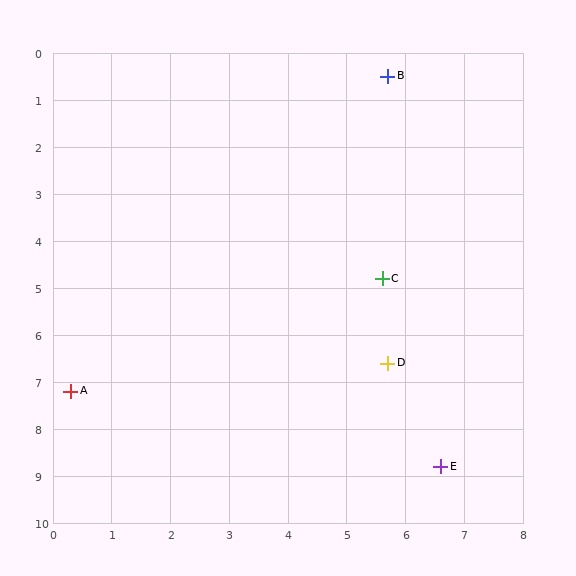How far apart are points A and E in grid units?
Points A and E are about 6.5 grid units apart.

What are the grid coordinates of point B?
Point B is at approximately (5.7, 0.5).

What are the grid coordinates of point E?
Point E is at approximately (6.6, 8.8).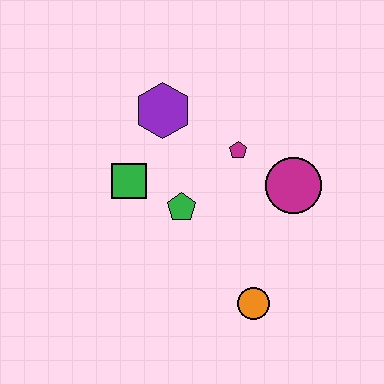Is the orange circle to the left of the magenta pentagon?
No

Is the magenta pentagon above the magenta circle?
Yes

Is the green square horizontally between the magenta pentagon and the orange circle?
No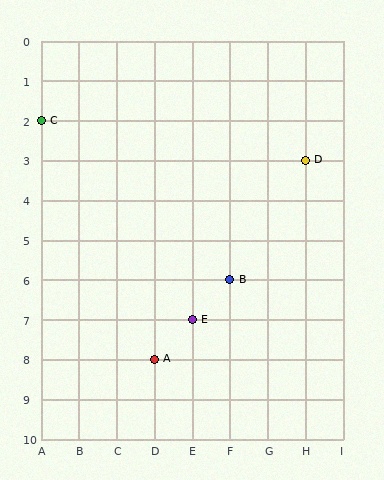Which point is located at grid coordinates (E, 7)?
Point E is at (E, 7).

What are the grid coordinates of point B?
Point B is at grid coordinates (F, 6).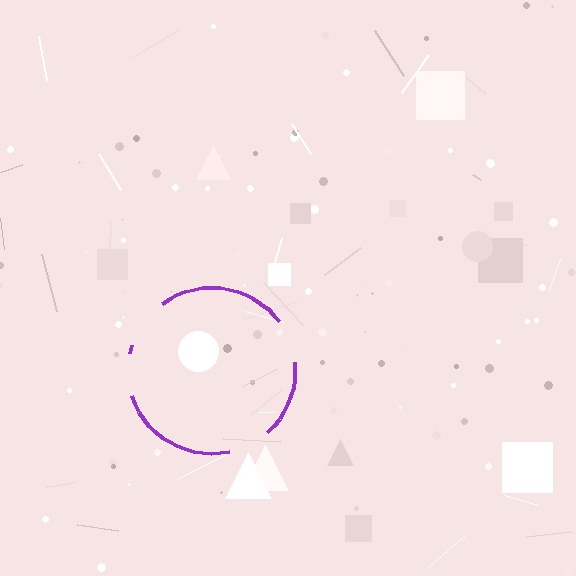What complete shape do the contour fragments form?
The contour fragments form a circle.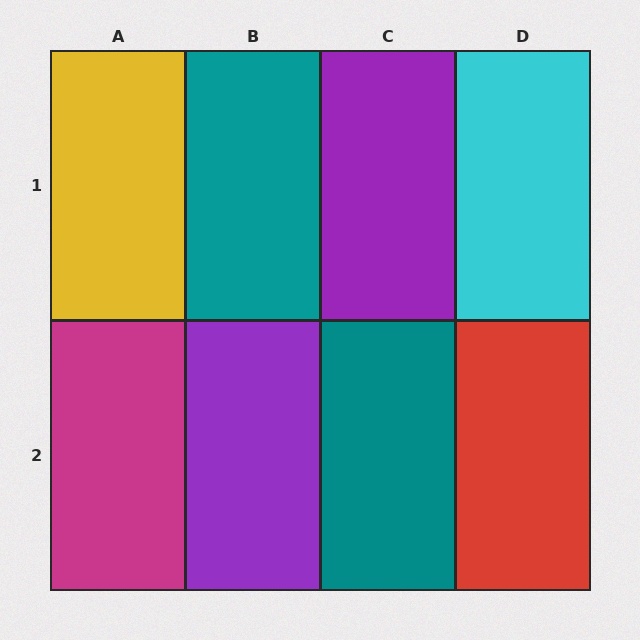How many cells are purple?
2 cells are purple.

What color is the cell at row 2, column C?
Teal.